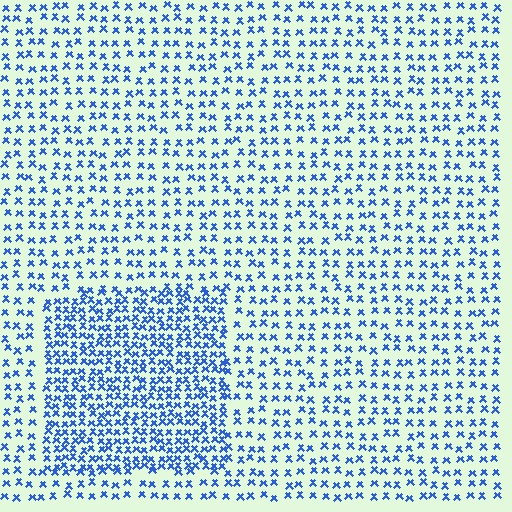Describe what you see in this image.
The image contains small blue elements arranged at two different densities. A rectangle-shaped region is visible where the elements are more densely packed than the surrounding area.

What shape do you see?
I see a rectangle.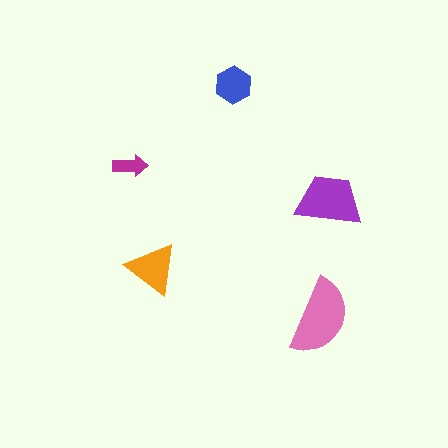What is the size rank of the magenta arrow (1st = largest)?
5th.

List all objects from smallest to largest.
The magenta arrow, the blue hexagon, the orange triangle, the purple trapezoid, the pink semicircle.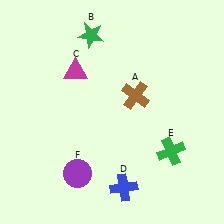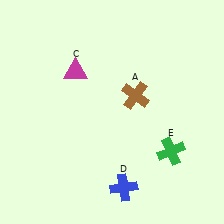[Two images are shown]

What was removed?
The purple circle (F), the green star (B) were removed in Image 2.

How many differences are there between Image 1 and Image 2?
There are 2 differences between the two images.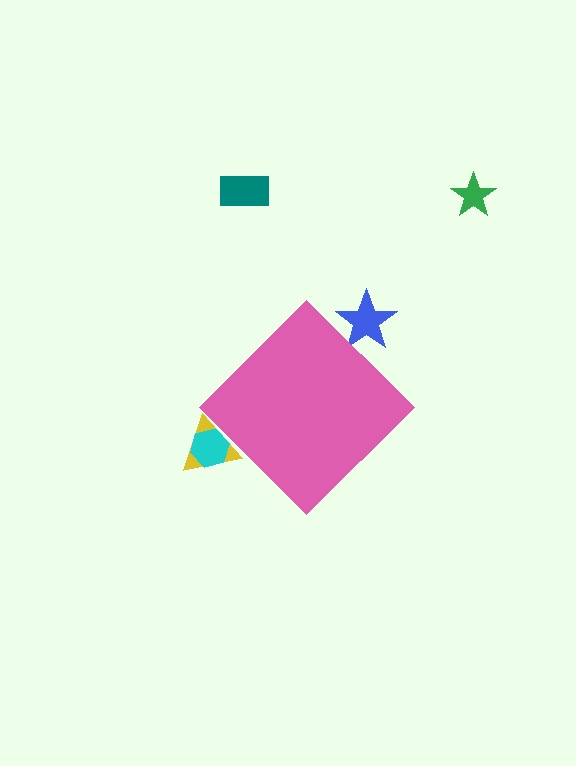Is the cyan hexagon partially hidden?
Yes, the cyan hexagon is partially hidden behind the pink diamond.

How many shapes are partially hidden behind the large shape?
3 shapes are partially hidden.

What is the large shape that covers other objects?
A pink diamond.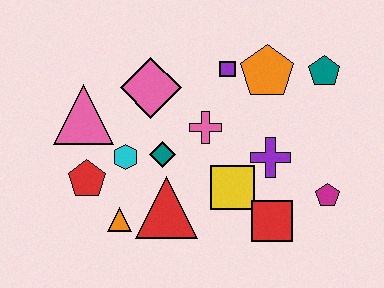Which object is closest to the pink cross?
The teal diamond is closest to the pink cross.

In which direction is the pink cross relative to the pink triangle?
The pink cross is to the right of the pink triangle.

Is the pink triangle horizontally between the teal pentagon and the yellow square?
No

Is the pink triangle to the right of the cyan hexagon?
No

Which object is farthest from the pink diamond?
The magenta pentagon is farthest from the pink diamond.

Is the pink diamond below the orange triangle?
No